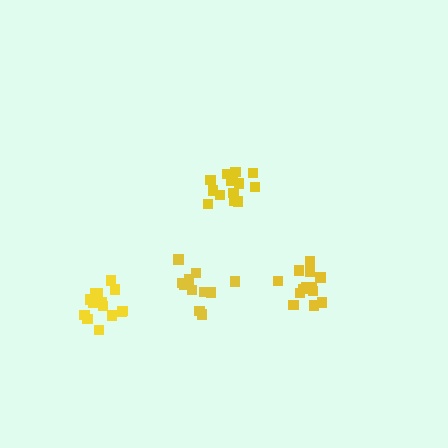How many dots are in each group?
Group 1: 11 dots, Group 2: 13 dots, Group 3: 15 dots, Group 4: 16 dots (55 total).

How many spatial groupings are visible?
There are 4 spatial groupings.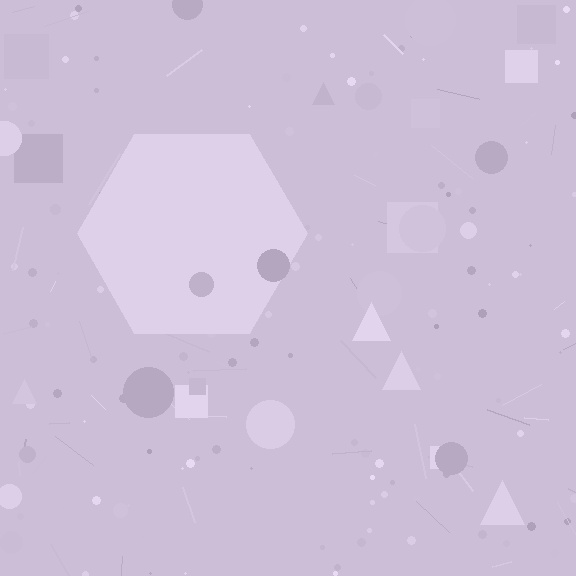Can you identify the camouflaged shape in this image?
The camouflaged shape is a hexagon.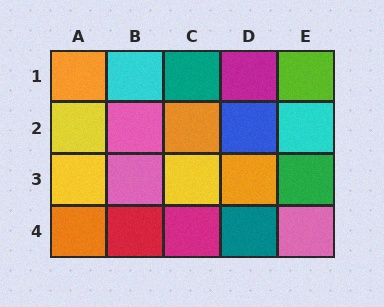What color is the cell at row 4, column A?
Orange.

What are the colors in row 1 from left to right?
Orange, cyan, teal, magenta, lime.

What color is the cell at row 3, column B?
Pink.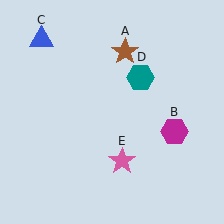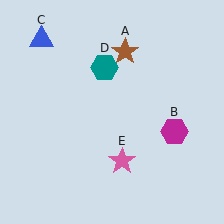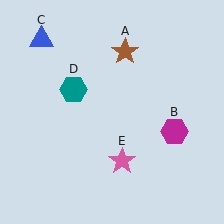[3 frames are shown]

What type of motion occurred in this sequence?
The teal hexagon (object D) rotated counterclockwise around the center of the scene.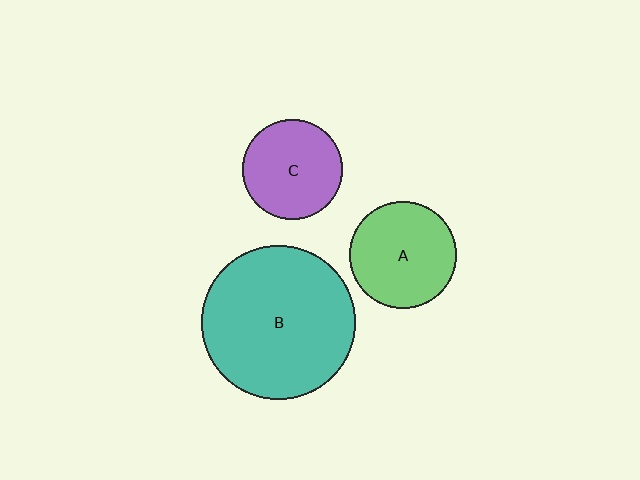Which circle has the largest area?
Circle B (teal).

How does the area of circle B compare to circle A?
Approximately 2.1 times.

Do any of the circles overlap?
No, none of the circles overlap.